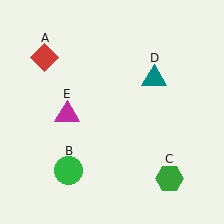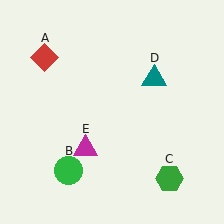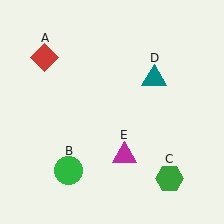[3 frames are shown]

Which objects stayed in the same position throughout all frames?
Red diamond (object A) and green circle (object B) and green hexagon (object C) and teal triangle (object D) remained stationary.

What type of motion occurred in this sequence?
The magenta triangle (object E) rotated counterclockwise around the center of the scene.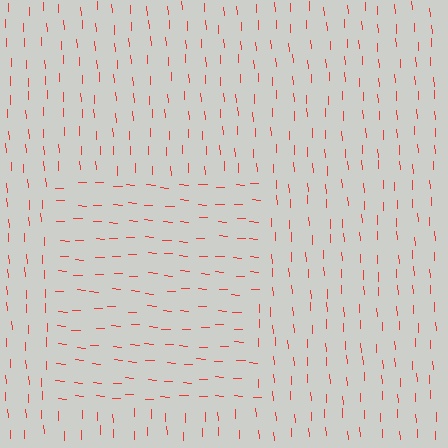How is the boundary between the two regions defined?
The boundary is defined purely by a change in line orientation (approximately 83 degrees difference). All lines are the same color and thickness.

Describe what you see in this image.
The image is filled with small red line segments. A rectangle region in the image has lines oriented differently from the surrounding lines, creating a visible texture boundary.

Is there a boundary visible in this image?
Yes, there is a texture boundary formed by a change in line orientation.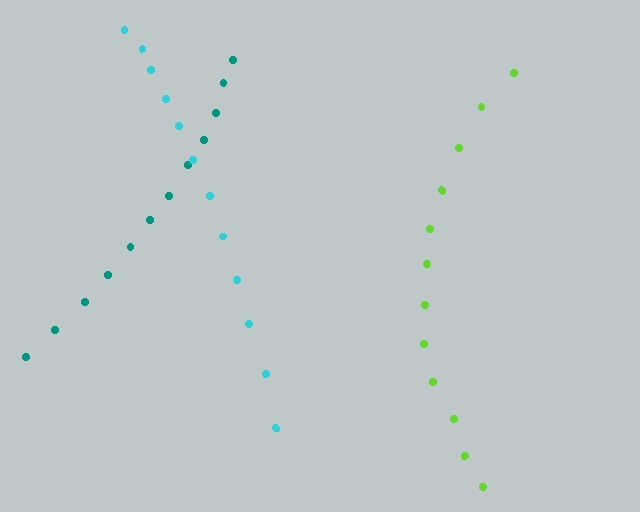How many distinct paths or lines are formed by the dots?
There are 3 distinct paths.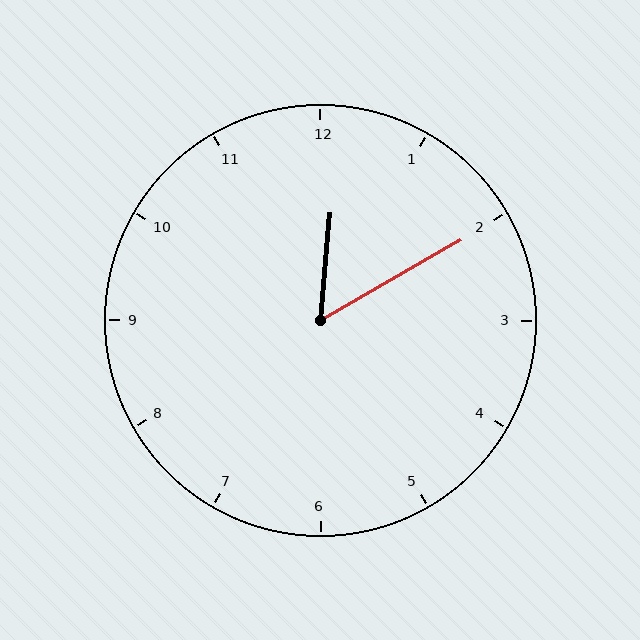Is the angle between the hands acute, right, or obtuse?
It is acute.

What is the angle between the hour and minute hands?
Approximately 55 degrees.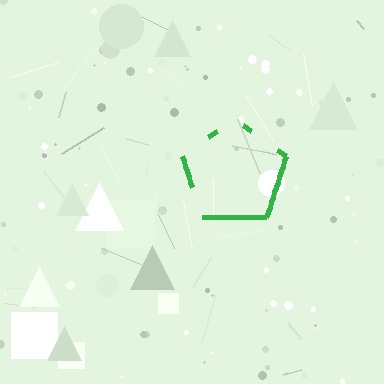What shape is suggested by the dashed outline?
The dashed outline suggests a pentagon.